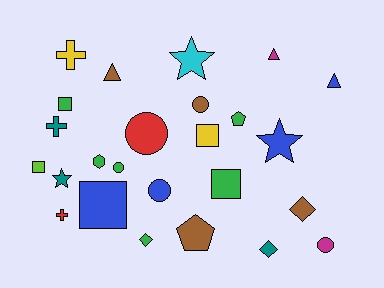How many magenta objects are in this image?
There are 2 magenta objects.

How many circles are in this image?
There are 5 circles.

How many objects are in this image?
There are 25 objects.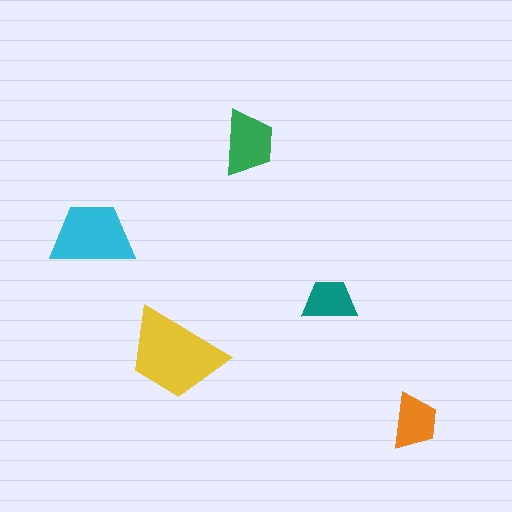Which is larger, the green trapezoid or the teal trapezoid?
The green one.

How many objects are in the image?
There are 5 objects in the image.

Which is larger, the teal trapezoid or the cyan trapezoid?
The cyan one.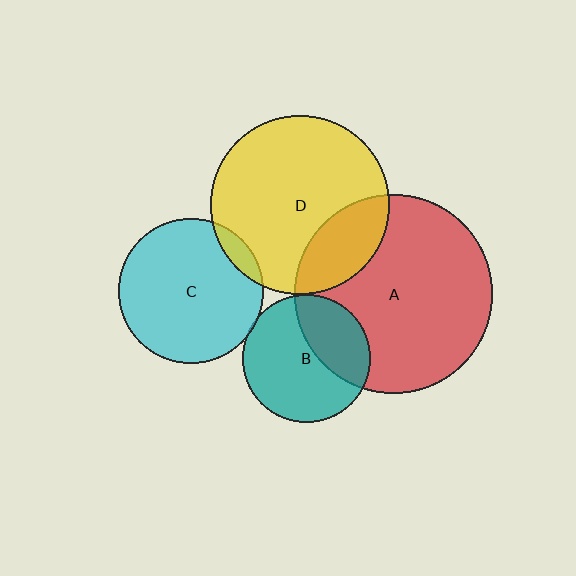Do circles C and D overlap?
Yes.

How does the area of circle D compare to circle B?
Approximately 1.9 times.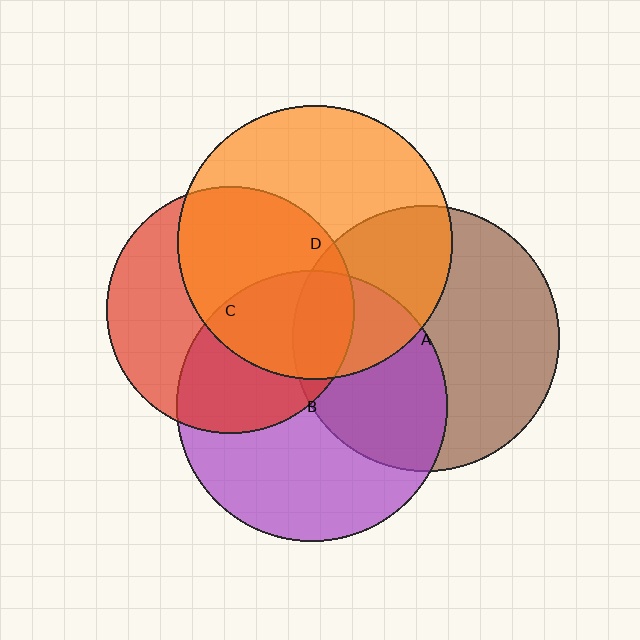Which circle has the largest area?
Circle D (orange).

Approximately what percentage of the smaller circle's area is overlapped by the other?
Approximately 40%.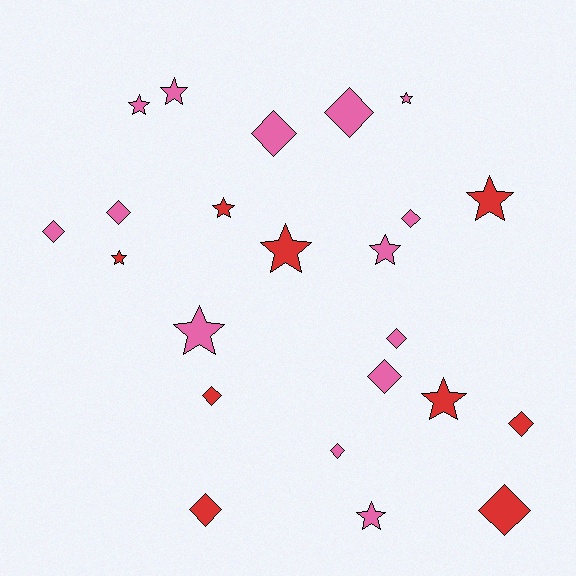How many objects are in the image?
There are 23 objects.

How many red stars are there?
There are 5 red stars.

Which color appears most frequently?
Pink, with 14 objects.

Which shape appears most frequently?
Diamond, with 12 objects.